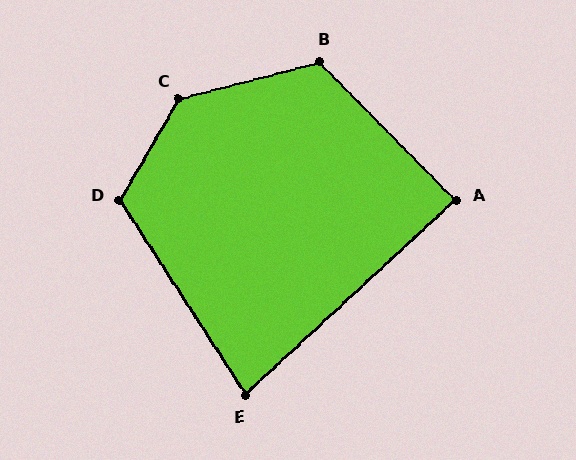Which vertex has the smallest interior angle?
E, at approximately 80 degrees.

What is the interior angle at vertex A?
Approximately 88 degrees (approximately right).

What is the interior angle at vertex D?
Approximately 117 degrees (obtuse).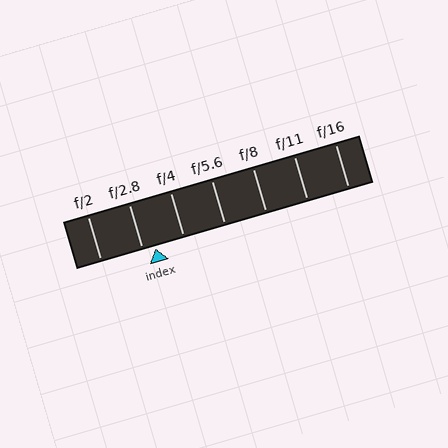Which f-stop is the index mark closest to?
The index mark is closest to f/2.8.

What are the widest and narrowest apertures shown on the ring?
The widest aperture shown is f/2 and the narrowest is f/16.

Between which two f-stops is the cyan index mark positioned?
The index mark is between f/2.8 and f/4.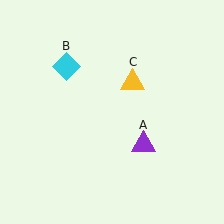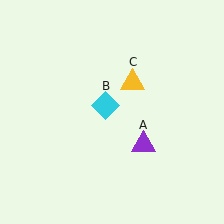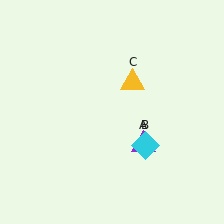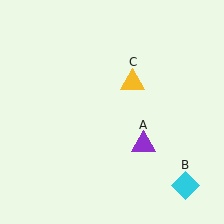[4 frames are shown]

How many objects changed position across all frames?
1 object changed position: cyan diamond (object B).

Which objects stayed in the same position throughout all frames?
Purple triangle (object A) and yellow triangle (object C) remained stationary.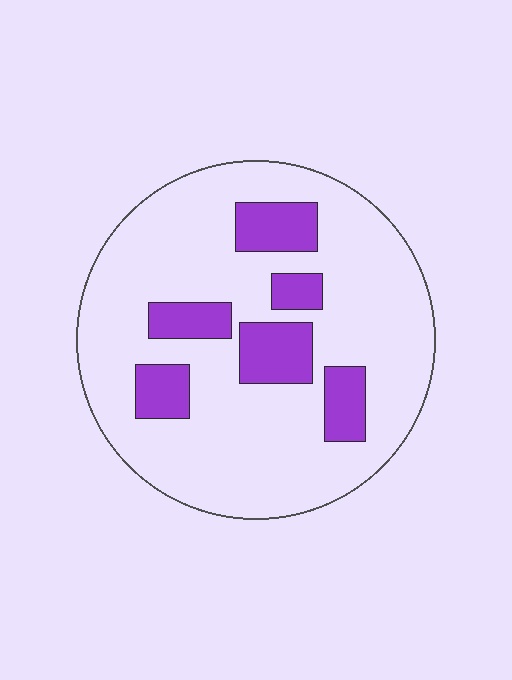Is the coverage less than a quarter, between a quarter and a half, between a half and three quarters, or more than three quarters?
Less than a quarter.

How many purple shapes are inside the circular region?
6.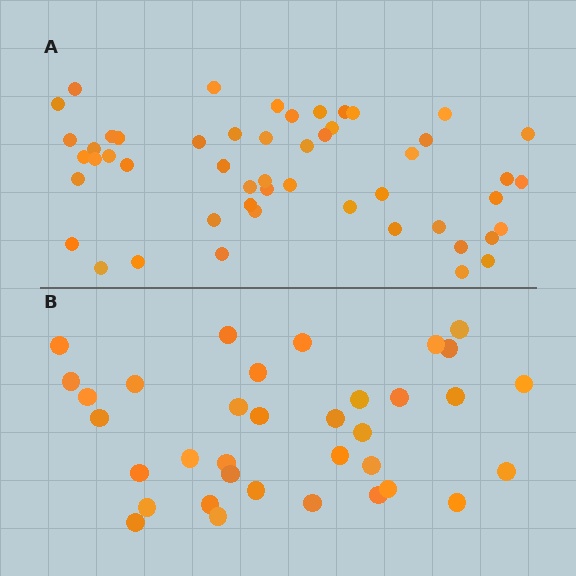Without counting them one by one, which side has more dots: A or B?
Region A (the top region) has more dots.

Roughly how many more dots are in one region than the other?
Region A has approximately 15 more dots than region B.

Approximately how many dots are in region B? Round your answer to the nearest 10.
About 40 dots. (The exact count is 35, which rounds to 40.)